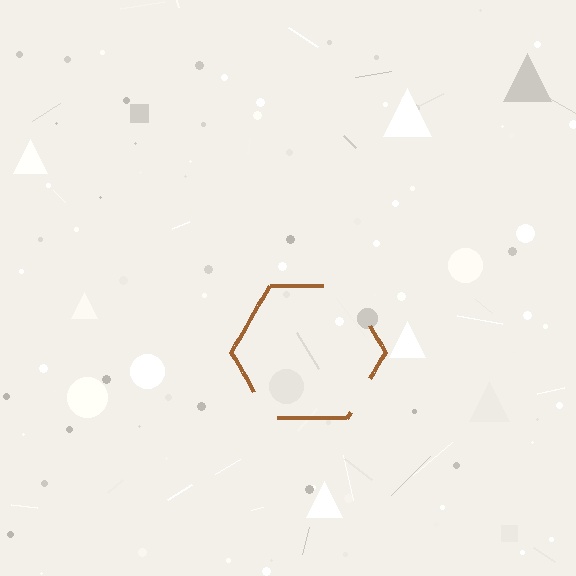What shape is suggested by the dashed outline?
The dashed outline suggests a hexagon.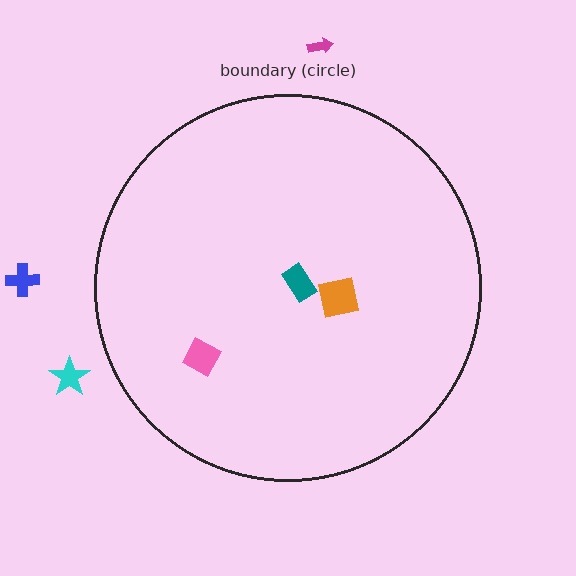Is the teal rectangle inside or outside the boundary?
Inside.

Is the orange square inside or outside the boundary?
Inside.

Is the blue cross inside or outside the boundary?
Outside.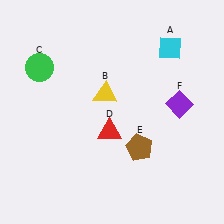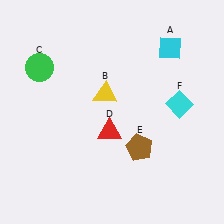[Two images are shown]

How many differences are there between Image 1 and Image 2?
There is 1 difference between the two images.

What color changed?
The diamond (F) changed from purple in Image 1 to cyan in Image 2.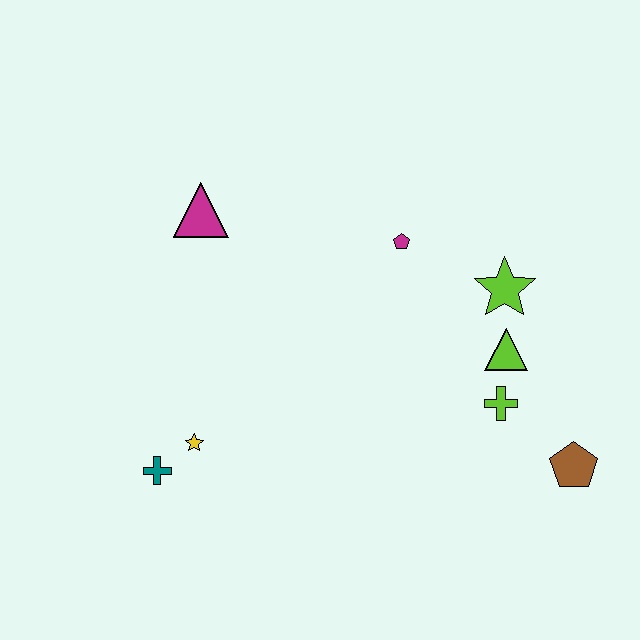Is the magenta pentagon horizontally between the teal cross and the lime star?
Yes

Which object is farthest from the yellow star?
The brown pentagon is farthest from the yellow star.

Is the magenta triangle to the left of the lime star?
Yes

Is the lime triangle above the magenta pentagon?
No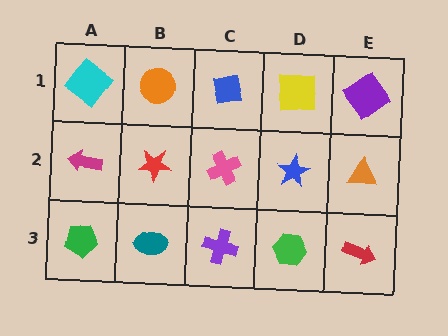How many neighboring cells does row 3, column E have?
2.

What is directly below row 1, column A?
A magenta arrow.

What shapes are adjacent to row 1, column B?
A red star (row 2, column B), a cyan diamond (row 1, column A), a blue square (row 1, column C).